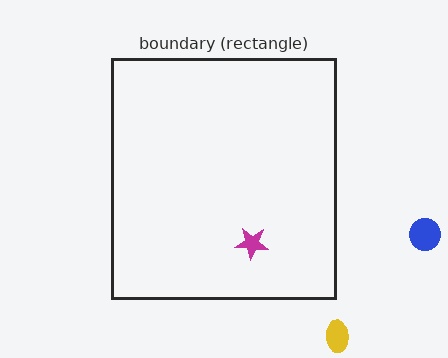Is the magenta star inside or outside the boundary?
Inside.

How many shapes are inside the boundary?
1 inside, 2 outside.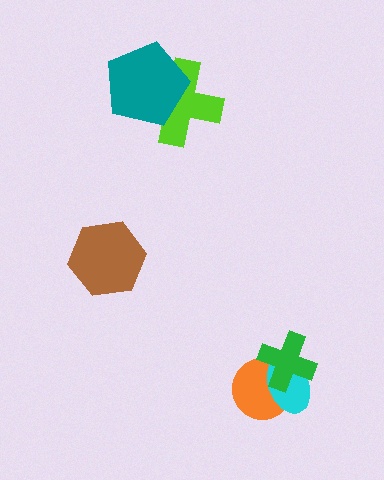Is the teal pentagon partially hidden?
No, no other shape covers it.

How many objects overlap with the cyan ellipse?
2 objects overlap with the cyan ellipse.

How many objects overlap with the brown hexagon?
0 objects overlap with the brown hexagon.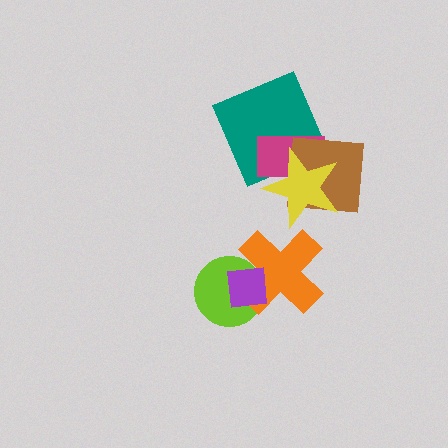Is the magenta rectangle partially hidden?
Yes, it is partially covered by another shape.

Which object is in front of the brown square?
The yellow star is in front of the brown square.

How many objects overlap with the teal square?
2 objects overlap with the teal square.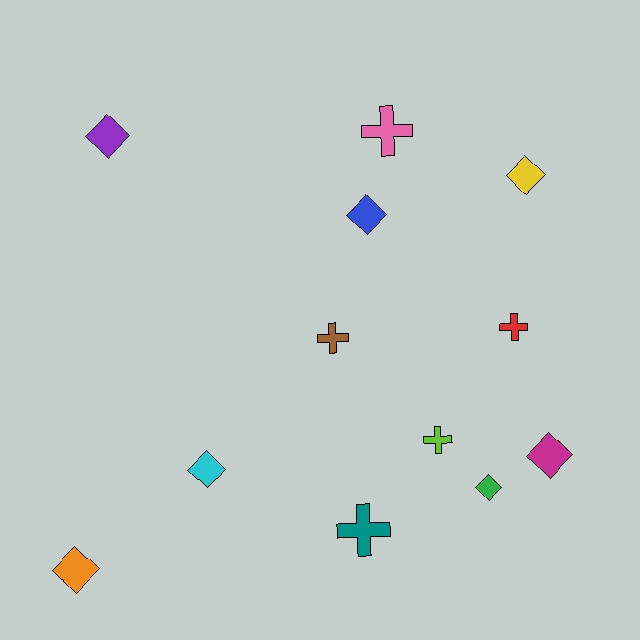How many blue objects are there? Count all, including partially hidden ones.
There is 1 blue object.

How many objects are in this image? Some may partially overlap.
There are 12 objects.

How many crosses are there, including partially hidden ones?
There are 5 crosses.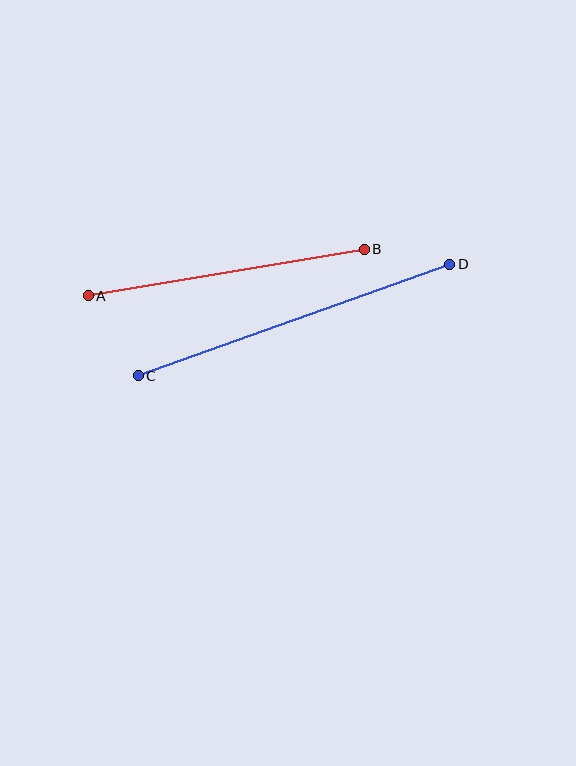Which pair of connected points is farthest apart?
Points C and D are farthest apart.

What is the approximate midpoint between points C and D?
The midpoint is at approximately (294, 320) pixels.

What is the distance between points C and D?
The distance is approximately 331 pixels.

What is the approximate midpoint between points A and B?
The midpoint is at approximately (226, 273) pixels.